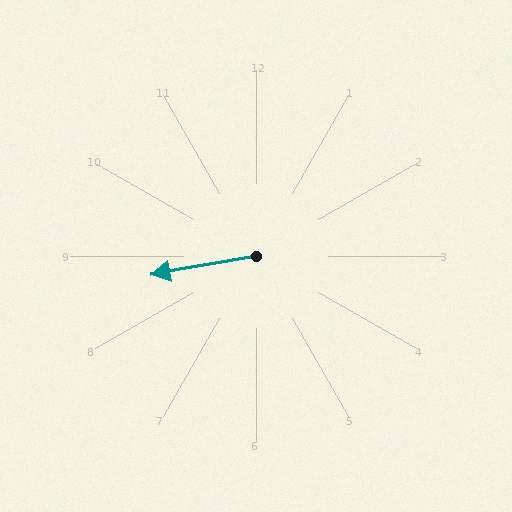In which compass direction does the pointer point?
West.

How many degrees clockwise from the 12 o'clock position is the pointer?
Approximately 260 degrees.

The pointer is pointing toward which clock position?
Roughly 9 o'clock.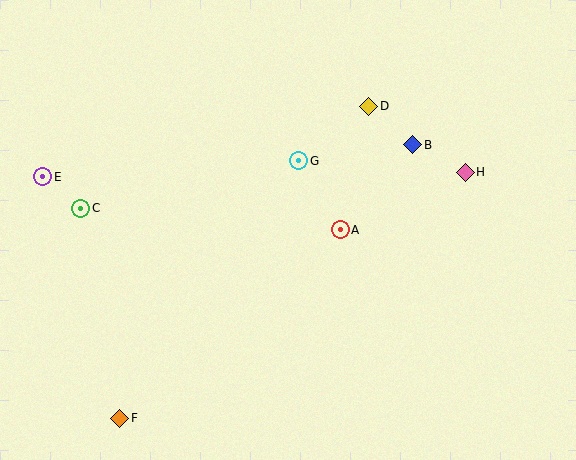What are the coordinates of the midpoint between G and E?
The midpoint between G and E is at (171, 169).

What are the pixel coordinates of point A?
Point A is at (340, 230).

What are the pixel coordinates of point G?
Point G is at (299, 161).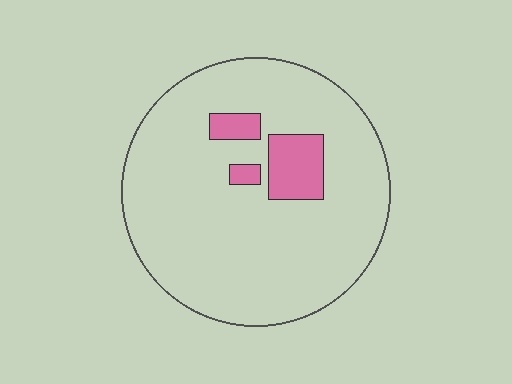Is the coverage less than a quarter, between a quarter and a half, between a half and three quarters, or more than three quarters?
Less than a quarter.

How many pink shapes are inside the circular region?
3.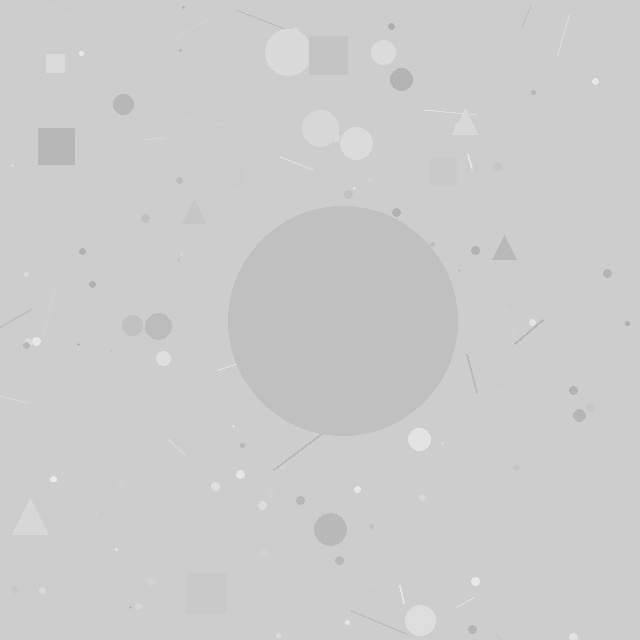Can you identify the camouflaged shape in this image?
The camouflaged shape is a circle.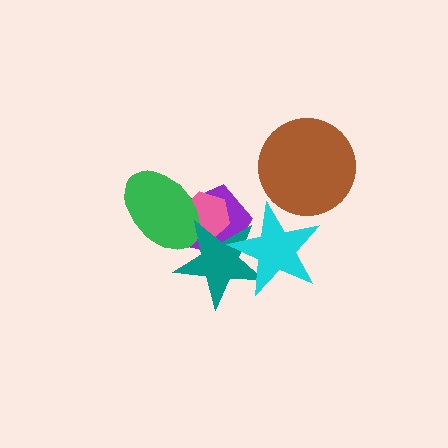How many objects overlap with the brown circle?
0 objects overlap with the brown circle.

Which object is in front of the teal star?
The cyan star is in front of the teal star.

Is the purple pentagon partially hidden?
Yes, it is partially covered by another shape.